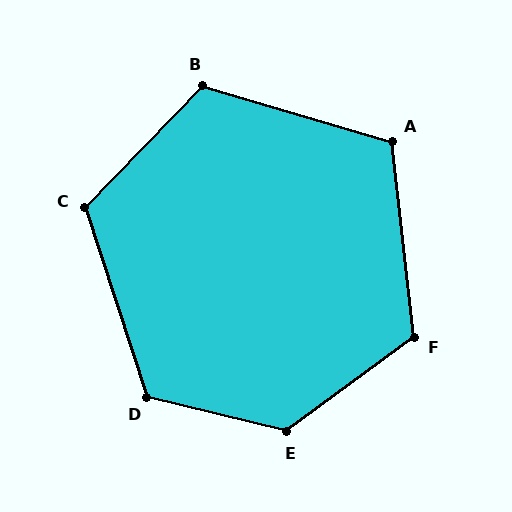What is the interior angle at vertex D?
Approximately 122 degrees (obtuse).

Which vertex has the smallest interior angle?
A, at approximately 113 degrees.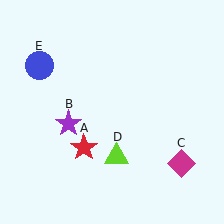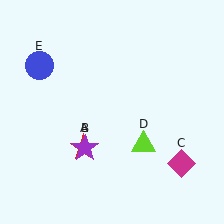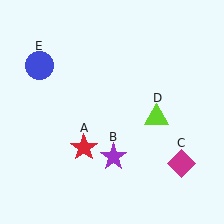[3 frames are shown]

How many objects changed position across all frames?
2 objects changed position: purple star (object B), lime triangle (object D).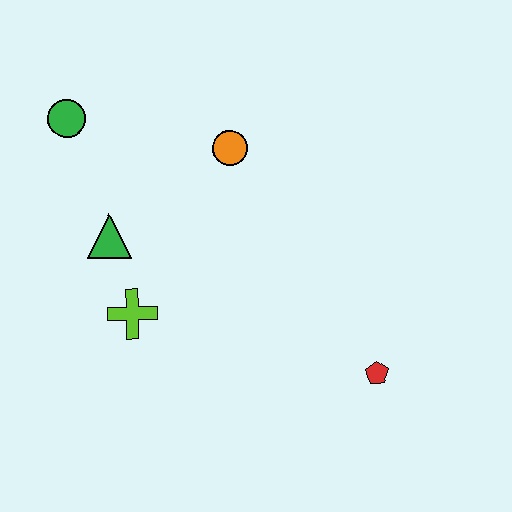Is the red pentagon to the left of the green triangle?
No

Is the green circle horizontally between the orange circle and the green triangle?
No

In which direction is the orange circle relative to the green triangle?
The orange circle is to the right of the green triangle.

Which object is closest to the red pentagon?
The lime cross is closest to the red pentagon.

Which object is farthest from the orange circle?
The red pentagon is farthest from the orange circle.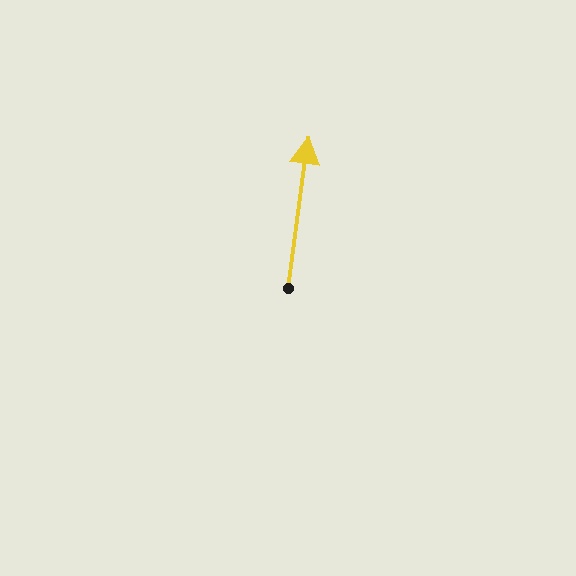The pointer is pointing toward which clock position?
Roughly 12 o'clock.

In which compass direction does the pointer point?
North.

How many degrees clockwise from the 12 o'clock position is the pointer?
Approximately 8 degrees.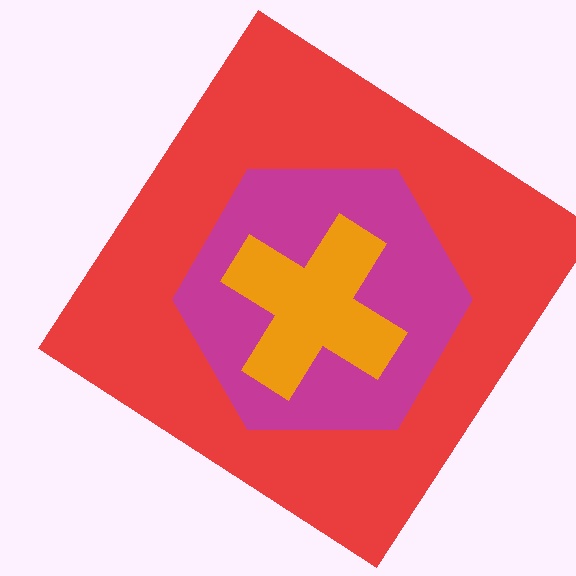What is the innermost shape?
The orange cross.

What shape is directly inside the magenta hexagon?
The orange cross.